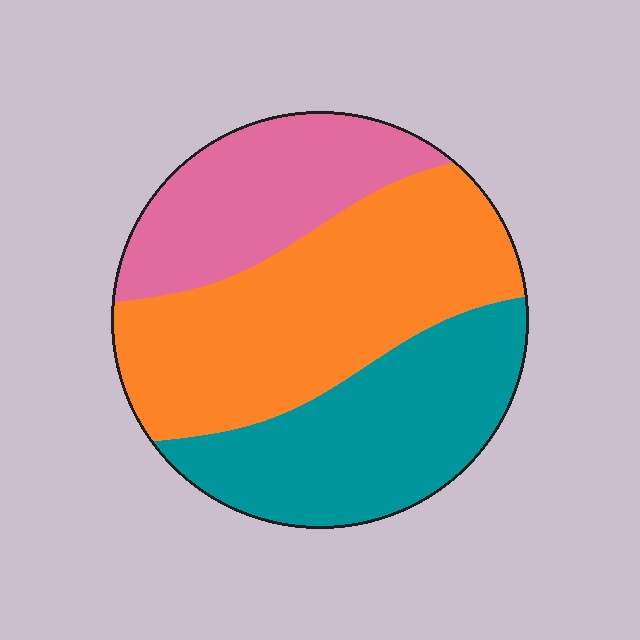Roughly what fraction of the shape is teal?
Teal covers 32% of the shape.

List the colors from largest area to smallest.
From largest to smallest: orange, teal, pink.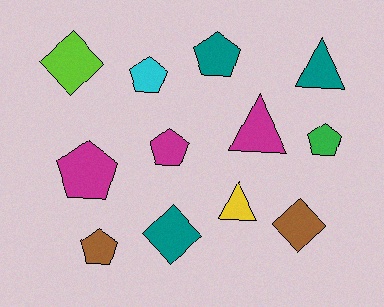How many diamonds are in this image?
There are 3 diamonds.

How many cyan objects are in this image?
There is 1 cyan object.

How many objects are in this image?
There are 12 objects.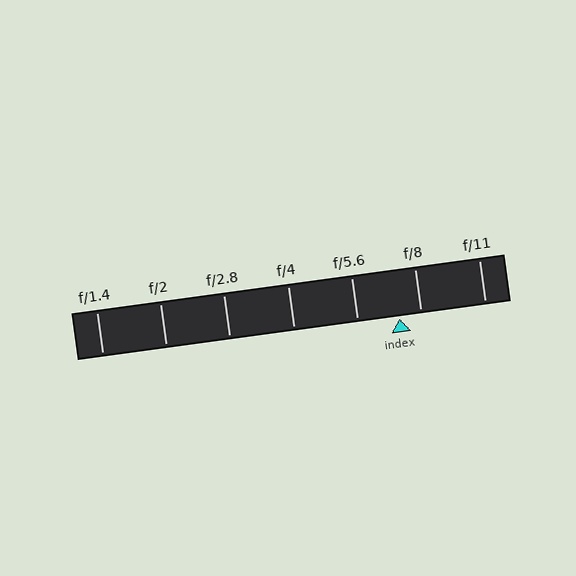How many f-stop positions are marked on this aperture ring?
There are 7 f-stop positions marked.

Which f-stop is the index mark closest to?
The index mark is closest to f/8.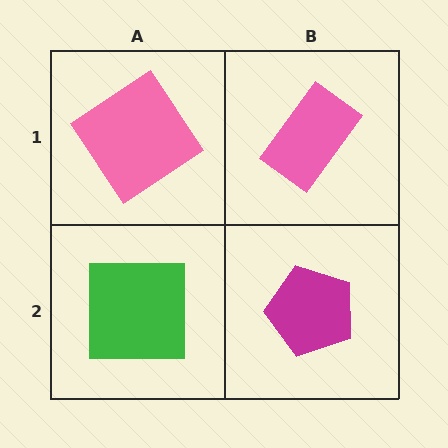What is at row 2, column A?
A green square.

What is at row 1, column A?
A pink diamond.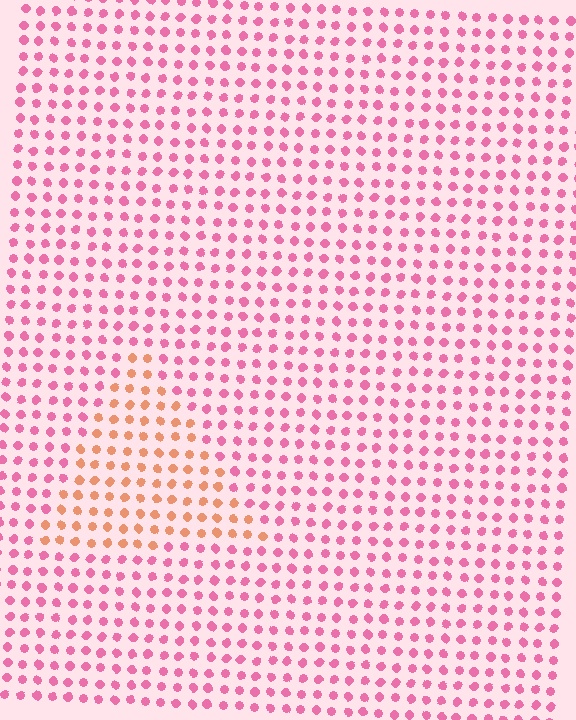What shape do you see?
I see a triangle.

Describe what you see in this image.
The image is filled with small pink elements in a uniform arrangement. A triangle-shaped region is visible where the elements are tinted to a slightly different hue, forming a subtle color boundary.